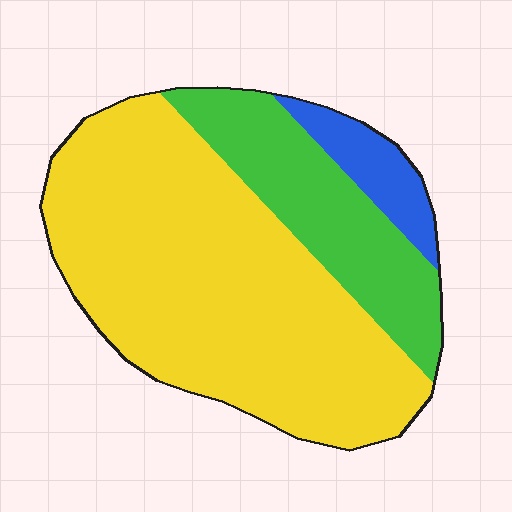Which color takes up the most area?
Yellow, at roughly 70%.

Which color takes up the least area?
Blue, at roughly 10%.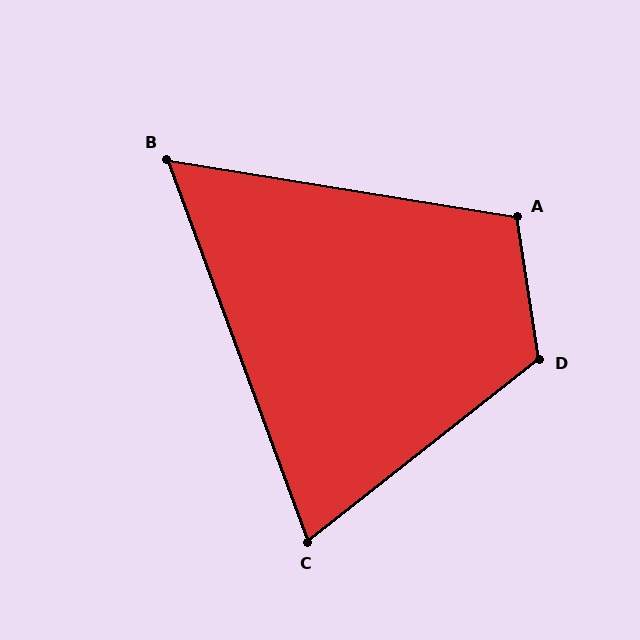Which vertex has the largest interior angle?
D, at approximately 120 degrees.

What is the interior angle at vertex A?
Approximately 108 degrees (obtuse).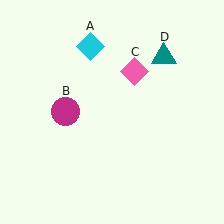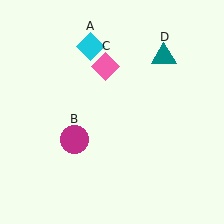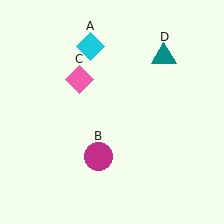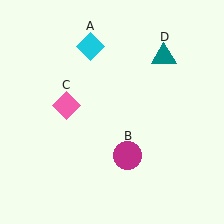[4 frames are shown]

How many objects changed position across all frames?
2 objects changed position: magenta circle (object B), pink diamond (object C).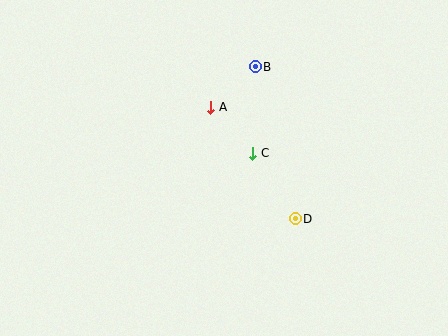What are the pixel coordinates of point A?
Point A is at (211, 107).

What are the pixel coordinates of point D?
Point D is at (295, 219).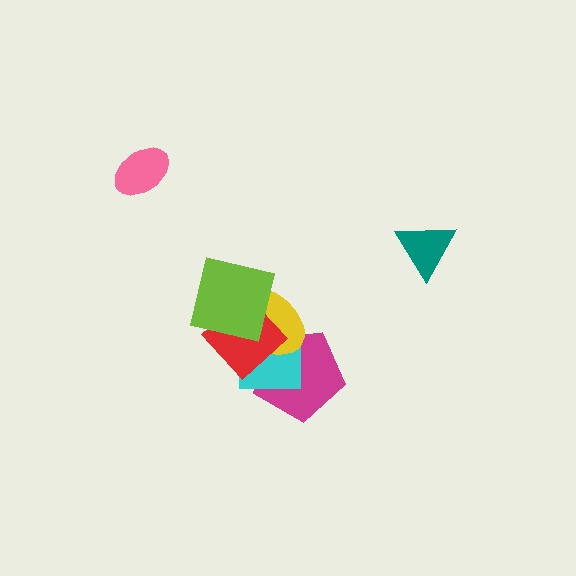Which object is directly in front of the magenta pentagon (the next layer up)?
The cyan square is directly in front of the magenta pentagon.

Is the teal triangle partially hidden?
No, no other shape covers it.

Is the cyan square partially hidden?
Yes, it is partially covered by another shape.